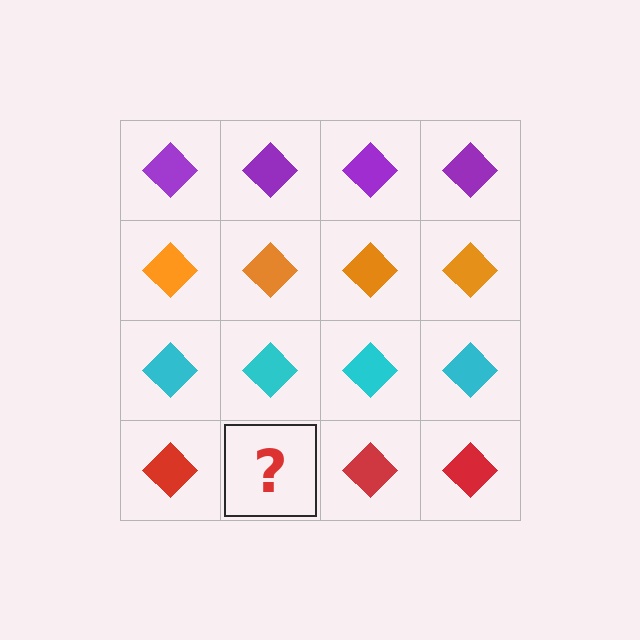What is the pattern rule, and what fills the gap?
The rule is that each row has a consistent color. The gap should be filled with a red diamond.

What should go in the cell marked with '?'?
The missing cell should contain a red diamond.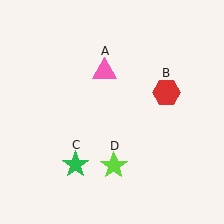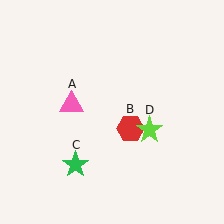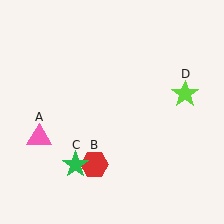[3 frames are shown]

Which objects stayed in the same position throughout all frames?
Green star (object C) remained stationary.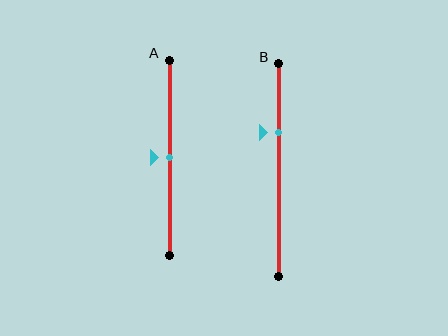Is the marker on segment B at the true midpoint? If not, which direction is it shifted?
No, the marker on segment B is shifted upward by about 17% of the segment length.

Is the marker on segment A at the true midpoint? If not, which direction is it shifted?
Yes, the marker on segment A is at the true midpoint.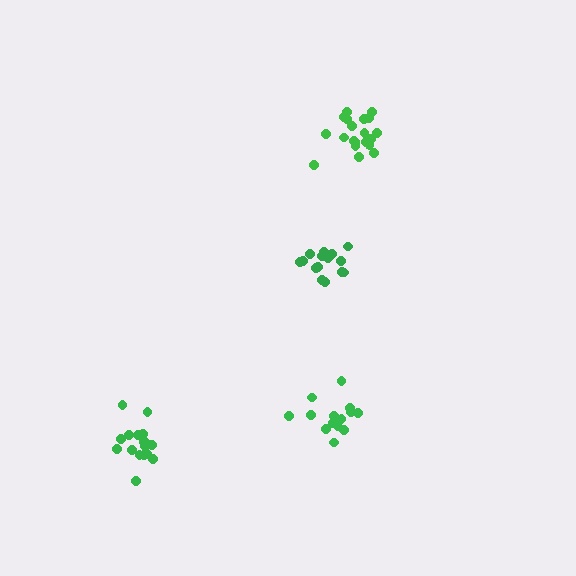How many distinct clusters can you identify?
There are 4 distinct clusters.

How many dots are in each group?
Group 1: 16 dots, Group 2: 21 dots, Group 3: 17 dots, Group 4: 15 dots (69 total).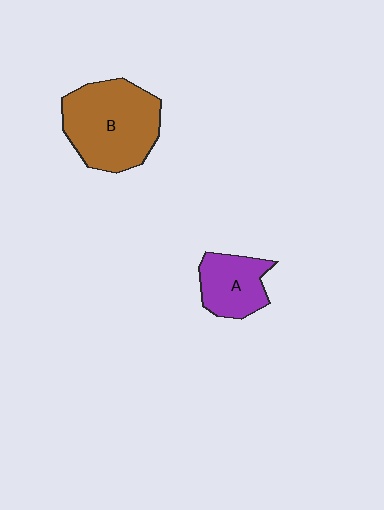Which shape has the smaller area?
Shape A (purple).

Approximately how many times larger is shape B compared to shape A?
Approximately 1.9 times.